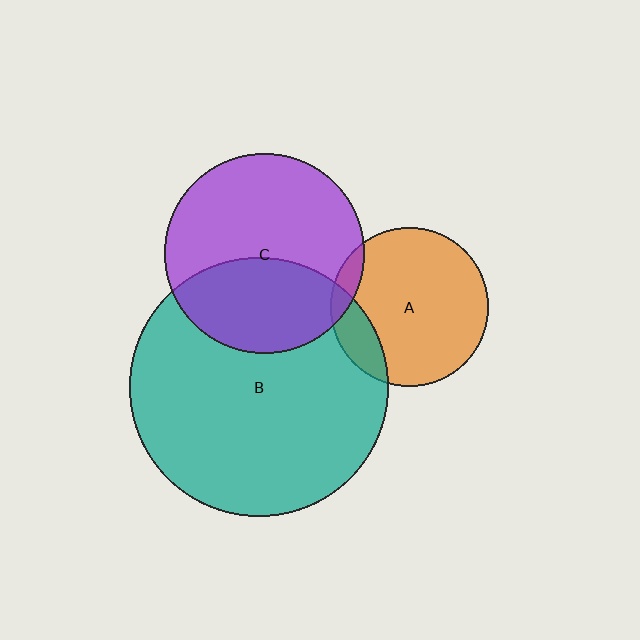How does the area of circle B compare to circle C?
Approximately 1.7 times.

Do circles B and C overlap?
Yes.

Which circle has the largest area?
Circle B (teal).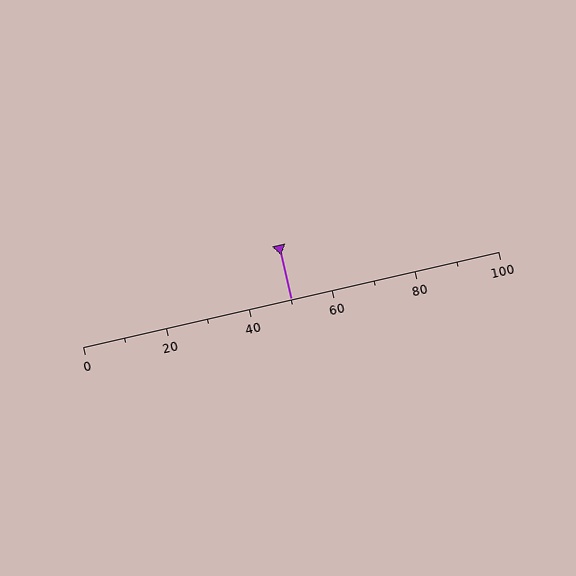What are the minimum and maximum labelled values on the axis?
The axis runs from 0 to 100.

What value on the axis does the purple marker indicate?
The marker indicates approximately 50.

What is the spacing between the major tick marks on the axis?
The major ticks are spaced 20 apart.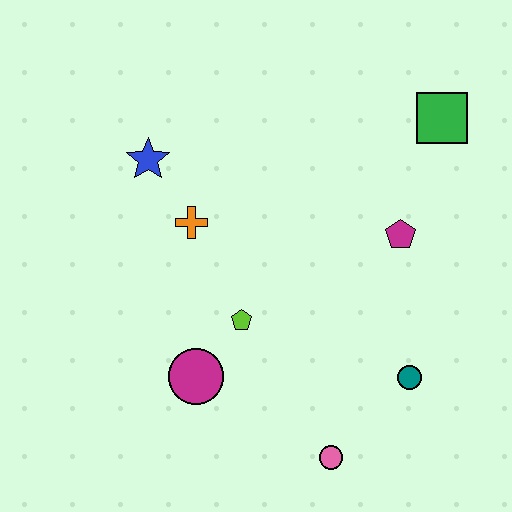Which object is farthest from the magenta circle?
The green square is farthest from the magenta circle.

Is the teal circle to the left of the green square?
Yes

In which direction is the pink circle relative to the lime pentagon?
The pink circle is below the lime pentagon.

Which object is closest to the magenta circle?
The lime pentagon is closest to the magenta circle.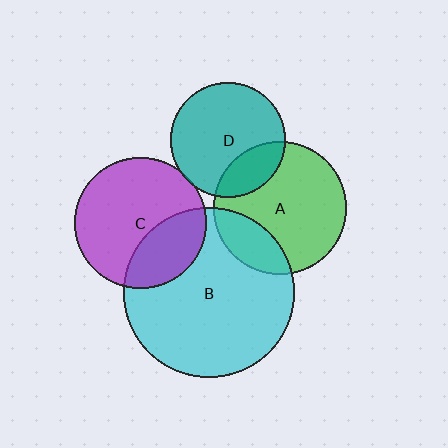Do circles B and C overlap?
Yes.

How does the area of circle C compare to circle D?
Approximately 1.3 times.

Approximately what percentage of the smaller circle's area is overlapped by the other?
Approximately 30%.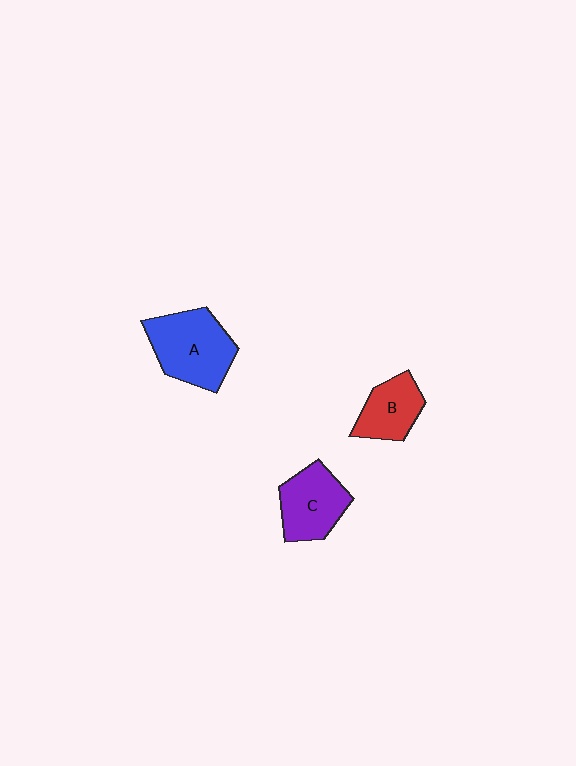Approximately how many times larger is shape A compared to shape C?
Approximately 1.3 times.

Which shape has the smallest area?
Shape B (red).